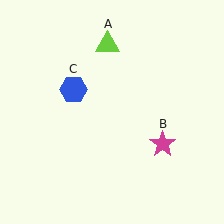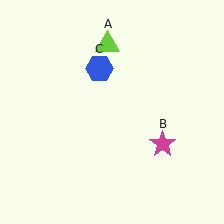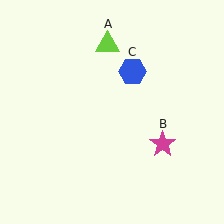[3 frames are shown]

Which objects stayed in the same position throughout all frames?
Lime triangle (object A) and magenta star (object B) remained stationary.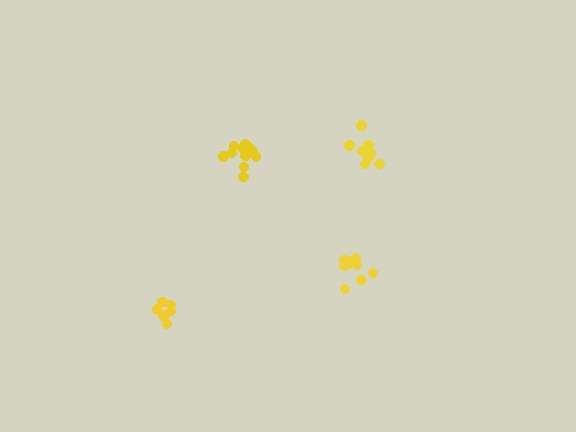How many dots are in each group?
Group 1: 12 dots, Group 2: 8 dots, Group 3: 7 dots, Group 4: 9 dots (36 total).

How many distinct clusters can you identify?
There are 4 distinct clusters.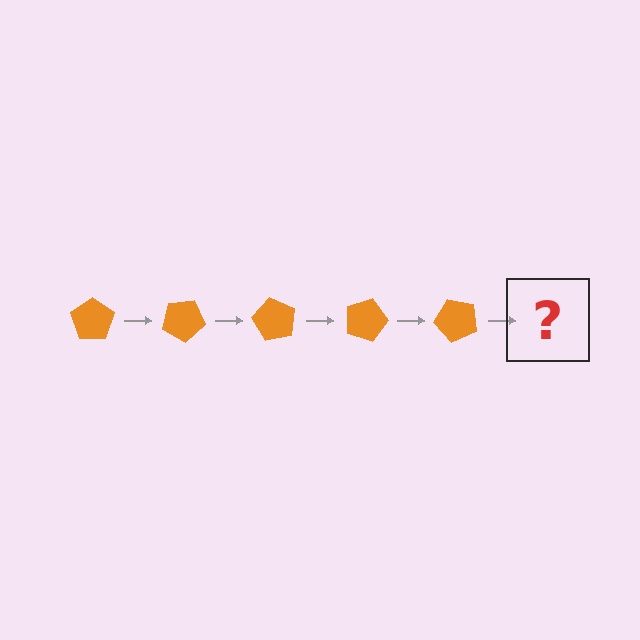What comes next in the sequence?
The next element should be an orange pentagon rotated 150 degrees.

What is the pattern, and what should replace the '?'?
The pattern is that the pentagon rotates 30 degrees each step. The '?' should be an orange pentagon rotated 150 degrees.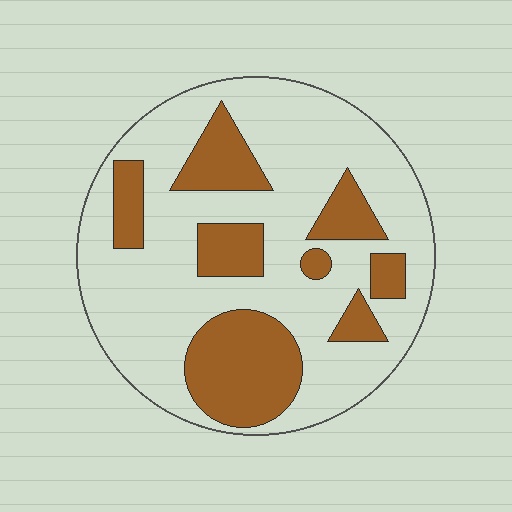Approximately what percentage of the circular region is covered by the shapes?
Approximately 30%.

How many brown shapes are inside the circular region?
8.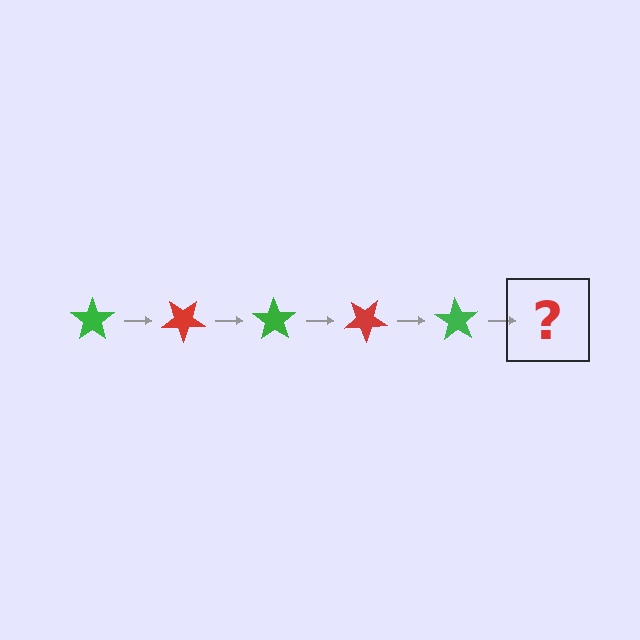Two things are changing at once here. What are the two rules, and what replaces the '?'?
The two rules are that it rotates 35 degrees each step and the color cycles through green and red. The '?' should be a red star, rotated 175 degrees from the start.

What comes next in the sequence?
The next element should be a red star, rotated 175 degrees from the start.